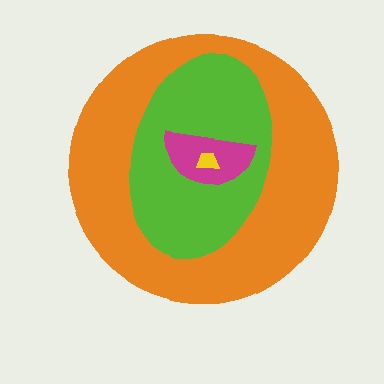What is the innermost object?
The yellow trapezoid.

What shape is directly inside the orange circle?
The lime ellipse.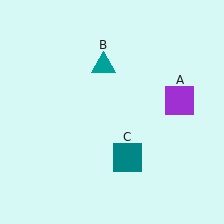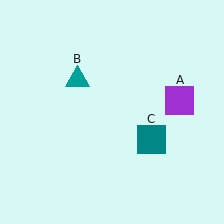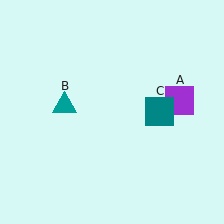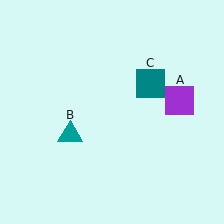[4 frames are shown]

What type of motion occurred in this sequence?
The teal triangle (object B), teal square (object C) rotated counterclockwise around the center of the scene.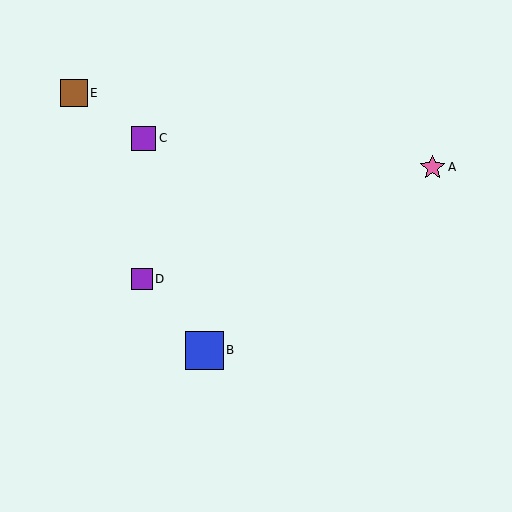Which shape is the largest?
The blue square (labeled B) is the largest.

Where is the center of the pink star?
The center of the pink star is at (432, 167).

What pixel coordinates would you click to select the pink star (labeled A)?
Click at (432, 167) to select the pink star A.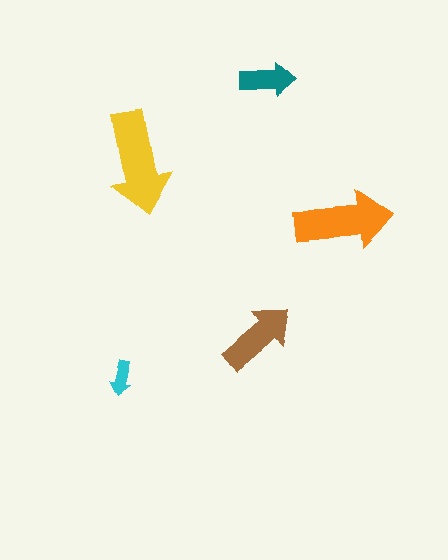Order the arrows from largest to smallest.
the yellow one, the orange one, the brown one, the teal one, the cyan one.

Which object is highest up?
The teal arrow is topmost.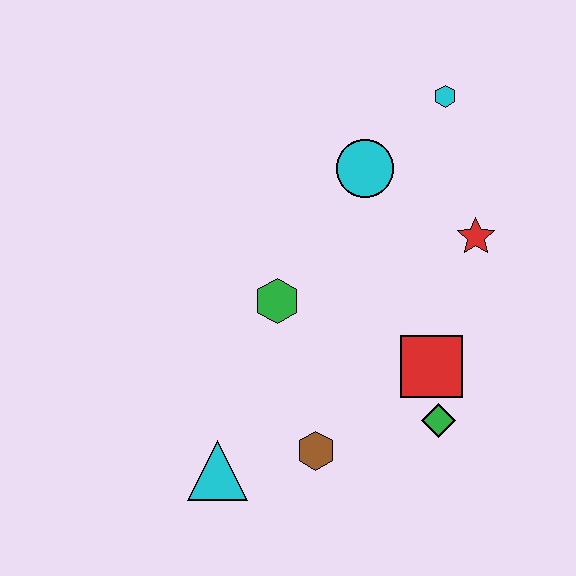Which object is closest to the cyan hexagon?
The cyan circle is closest to the cyan hexagon.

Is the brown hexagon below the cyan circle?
Yes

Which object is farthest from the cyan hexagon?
The cyan triangle is farthest from the cyan hexagon.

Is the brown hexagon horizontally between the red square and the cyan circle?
No